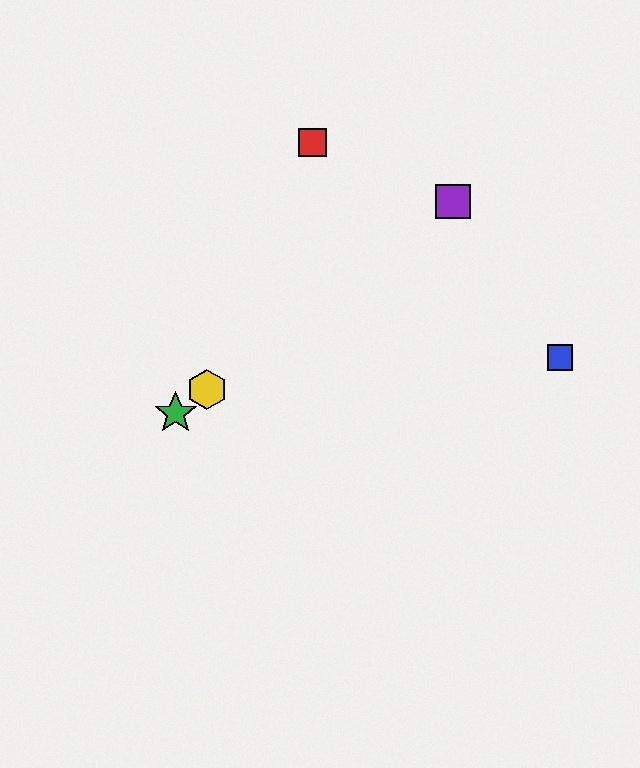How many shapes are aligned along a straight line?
3 shapes (the green star, the yellow hexagon, the purple square) are aligned along a straight line.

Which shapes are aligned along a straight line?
The green star, the yellow hexagon, the purple square are aligned along a straight line.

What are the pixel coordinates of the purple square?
The purple square is at (453, 202).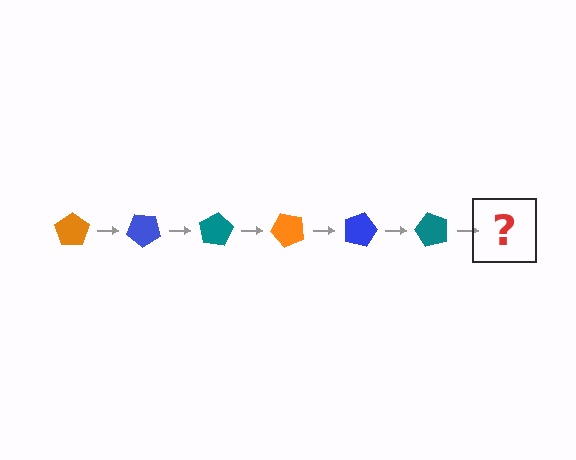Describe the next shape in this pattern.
It should be an orange pentagon, rotated 240 degrees from the start.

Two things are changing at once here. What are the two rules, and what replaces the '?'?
The two rules are that it rotates 40 degrees each step and the color cycles through orange, blue, and teal. The '?' should be an orange pentagon, rotated 240 degrees from the start.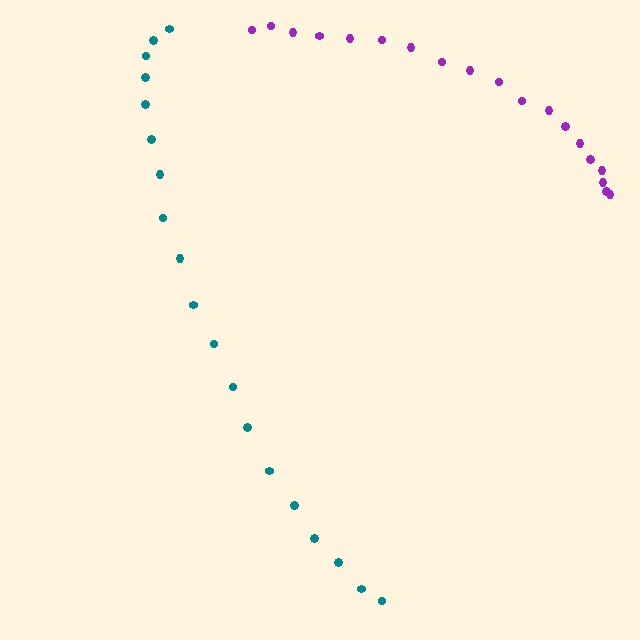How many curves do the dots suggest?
There are 2 distinct paths.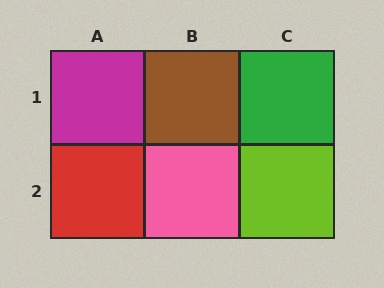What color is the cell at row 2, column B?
Pink.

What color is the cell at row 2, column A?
Red.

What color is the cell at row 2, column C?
Lime.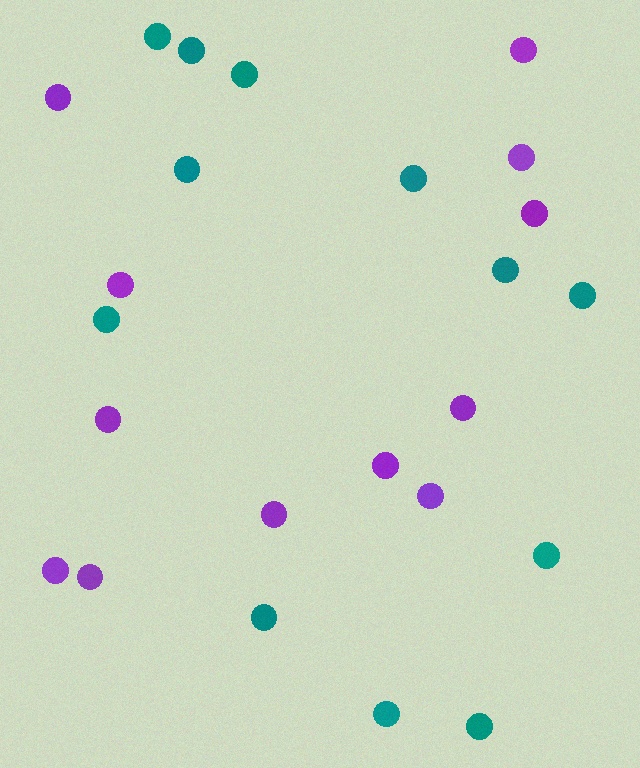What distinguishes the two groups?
There are 2 groups: one group of purple circles (12) and one group of teal circles (12).